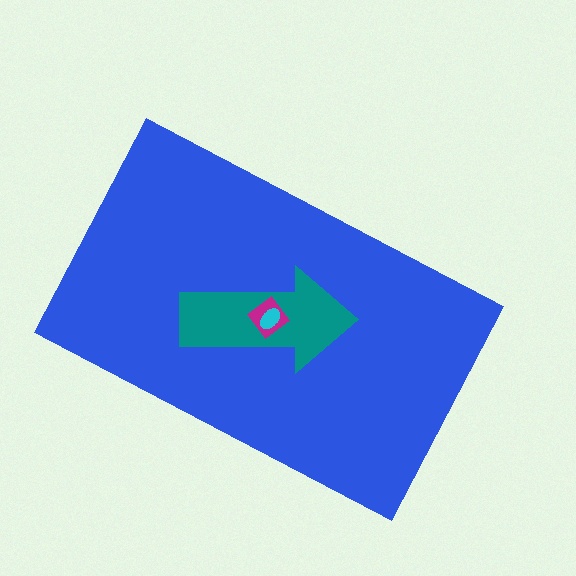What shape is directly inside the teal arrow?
The magenta diamond.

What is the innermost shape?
The cyan ellipse.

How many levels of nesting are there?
4.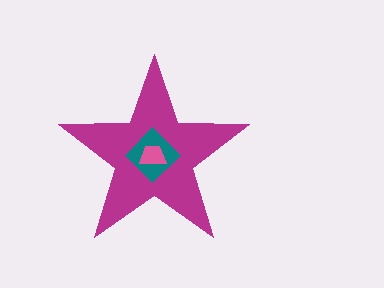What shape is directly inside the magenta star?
The teal diamond.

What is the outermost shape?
The magenta star.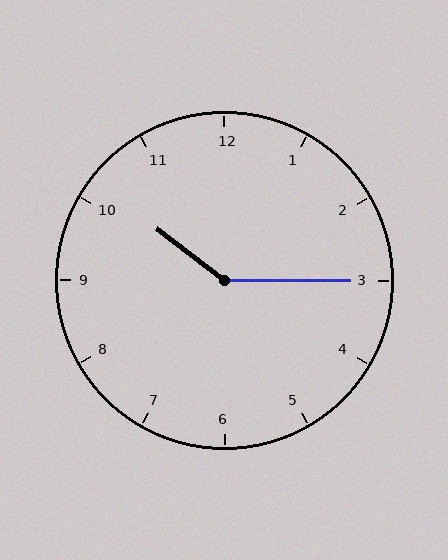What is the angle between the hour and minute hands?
Approximately 142 degrees.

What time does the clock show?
10:15.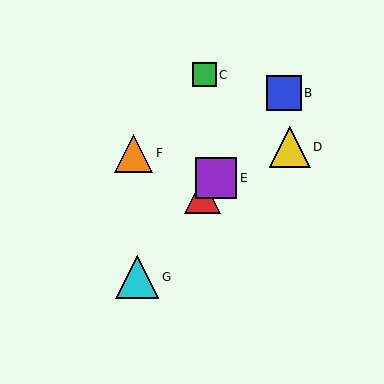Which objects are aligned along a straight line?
Objects A, B, E, G are aligned along a straight line.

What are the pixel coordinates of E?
Object E is at (216, 178).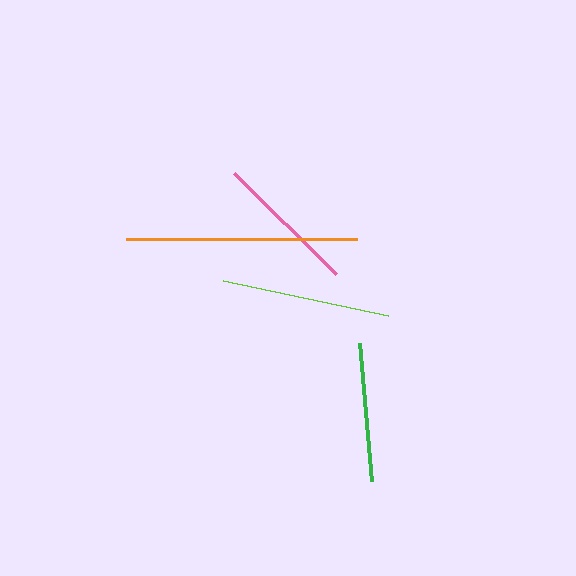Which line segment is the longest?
The orange line is the longest at approximately 230 pixels.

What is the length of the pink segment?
The pink segment is approximately 143 pixels long.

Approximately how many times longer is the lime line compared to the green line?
The lime line is approximately 1.2 times the length of the green line.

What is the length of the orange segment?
The orange segment is approximately 230 pixels long.